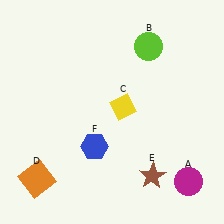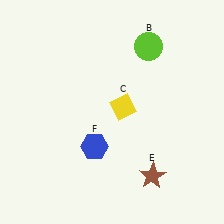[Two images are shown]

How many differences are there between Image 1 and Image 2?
There are 2 differences between the two images.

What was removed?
The magenta circle (A), the orange square (D) were removed in Image 2.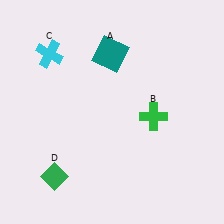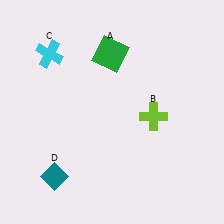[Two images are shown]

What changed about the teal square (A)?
In Image 1, A is teal. In Image 2, it changed to green.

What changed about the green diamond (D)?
In Image 1, D is green. In Image 2, it changed to teal.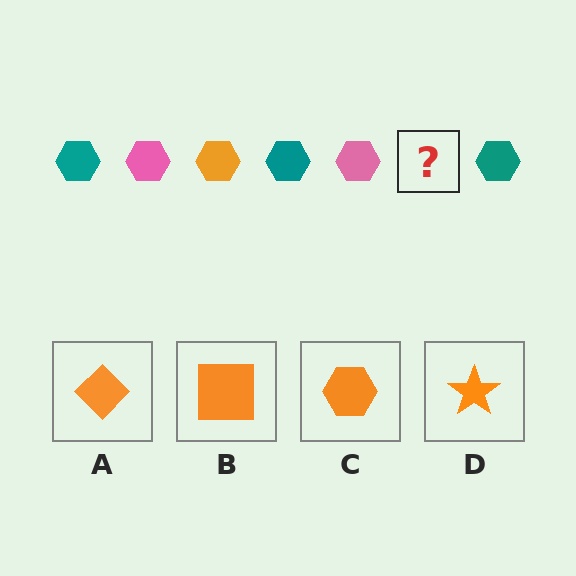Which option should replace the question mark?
Option C.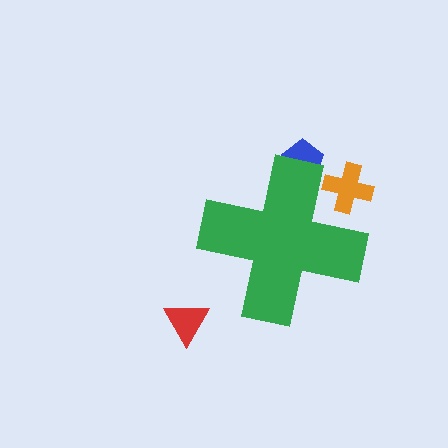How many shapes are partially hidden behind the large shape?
2 shapes are partially hidden.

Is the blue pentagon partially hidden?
Yes, the blue pentagon is partially hidden behind the green cross.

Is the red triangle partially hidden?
No, the red triangle is fully visible.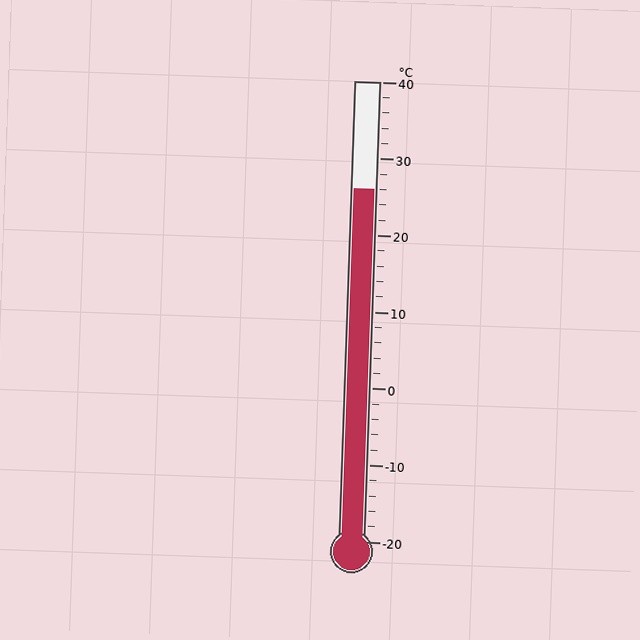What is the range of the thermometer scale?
The thermometer scale ranges from -20°C to 40°C.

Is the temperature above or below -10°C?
The temperature is above -10°C.